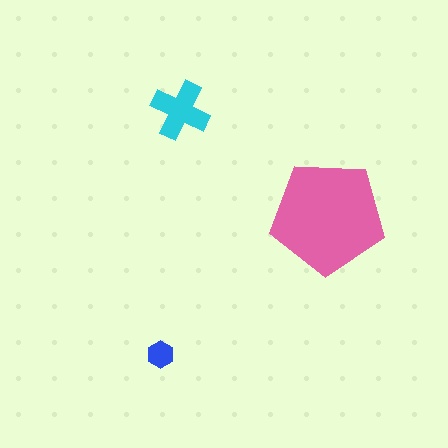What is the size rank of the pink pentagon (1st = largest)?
1st.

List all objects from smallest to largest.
The blue hexagon, the cyan cross, the pink pentagon.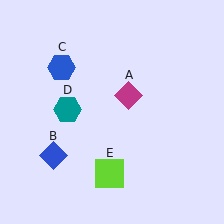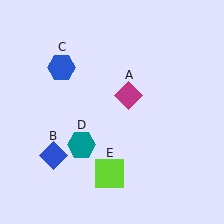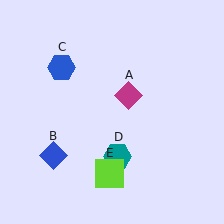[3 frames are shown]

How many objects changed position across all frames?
1 object changed position: teal hexagon (object D).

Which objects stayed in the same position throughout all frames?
Magenta diamond (object A) and blue diamond (object B) and blue hexagon (object C) and lime square (object E) remained stationary.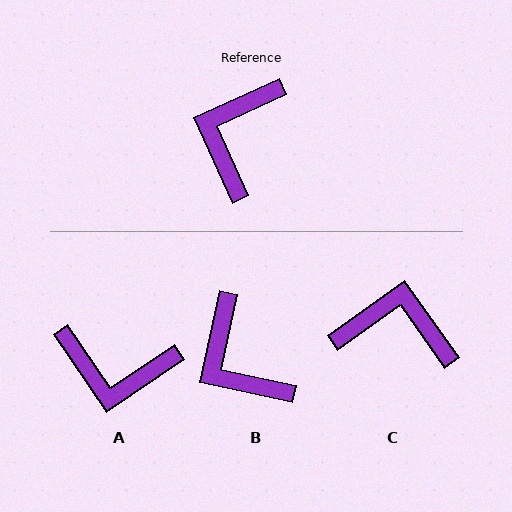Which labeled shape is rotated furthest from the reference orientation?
A, about 100 degrees away.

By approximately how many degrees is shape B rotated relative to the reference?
Approximately 54 degrees counter-clockwise.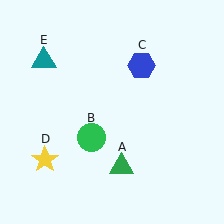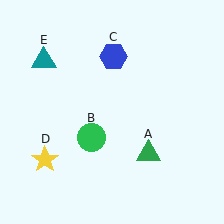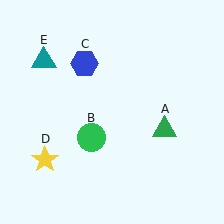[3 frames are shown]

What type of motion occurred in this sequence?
The green triangle (object A), blue hexagon (object C) rotated counterclockwise around the center of the scene.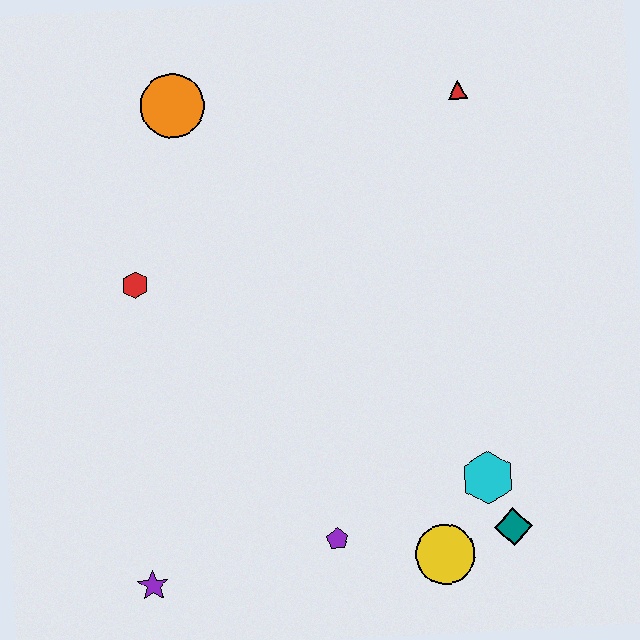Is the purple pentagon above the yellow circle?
Yes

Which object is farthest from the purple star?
The red triangle is farthest from the purple star.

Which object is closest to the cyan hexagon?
The teal diamond is closest to the cyan hexagon.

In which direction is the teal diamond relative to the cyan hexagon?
The teal diamond is below the cyan hexagon.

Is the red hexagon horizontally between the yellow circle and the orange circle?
No